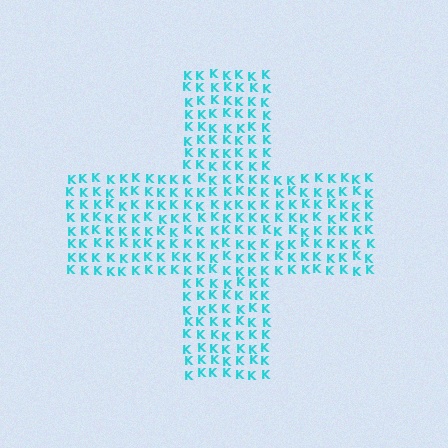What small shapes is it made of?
It is made of small letter K's.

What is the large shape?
The large shape is a cross.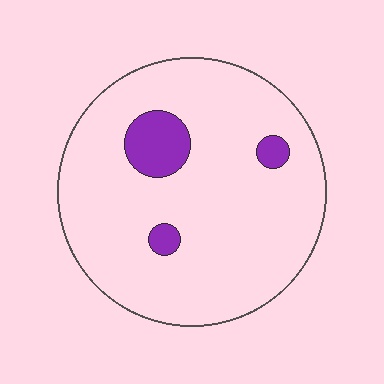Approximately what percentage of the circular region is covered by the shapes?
Approximately 10%.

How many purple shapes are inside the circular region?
3.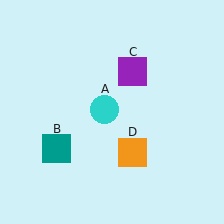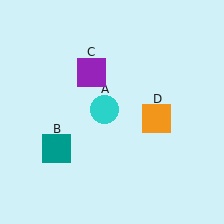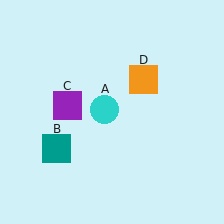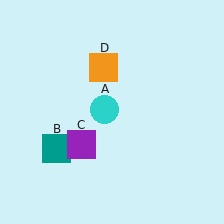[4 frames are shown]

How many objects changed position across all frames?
2 objects changed position: purple square (object C), orange square (object D).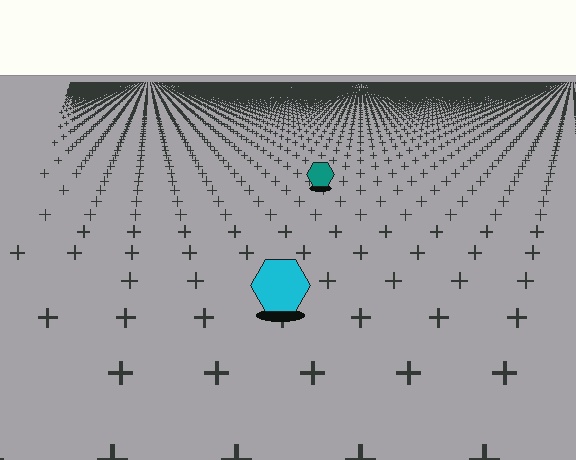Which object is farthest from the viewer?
The teal hexagon is farthest from the viewer. It appears smaller and the ground texture around it is denser.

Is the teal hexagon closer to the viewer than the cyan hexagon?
No. The cyan hexagon is closer — you can tell from the texture gradient: the ground texture is coarser near it.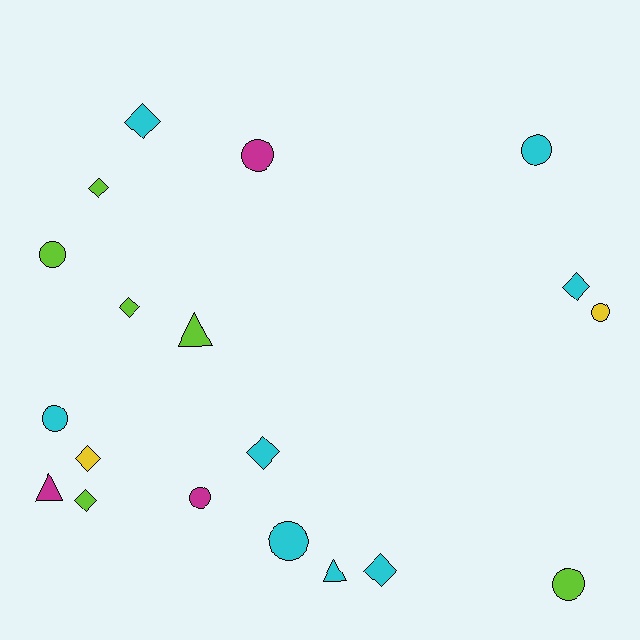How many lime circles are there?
There are 2 lime circles.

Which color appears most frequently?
Cyan, with 8 objects.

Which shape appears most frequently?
Diamond, with 8 objects.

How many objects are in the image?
There are 19 objects.